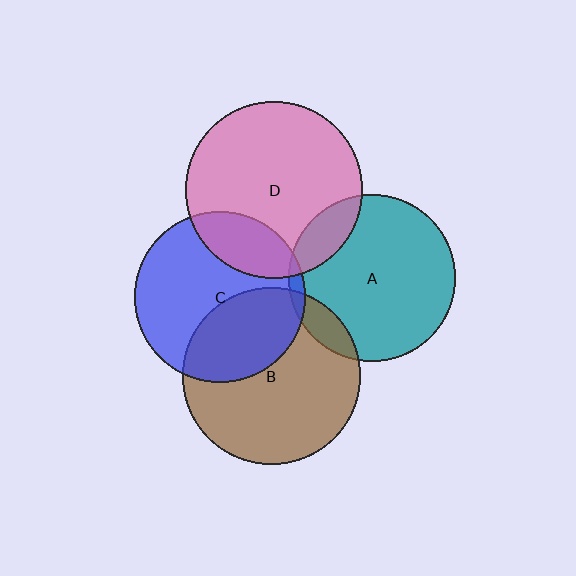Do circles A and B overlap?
Yes.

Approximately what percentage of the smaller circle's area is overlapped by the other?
Approximately 10%.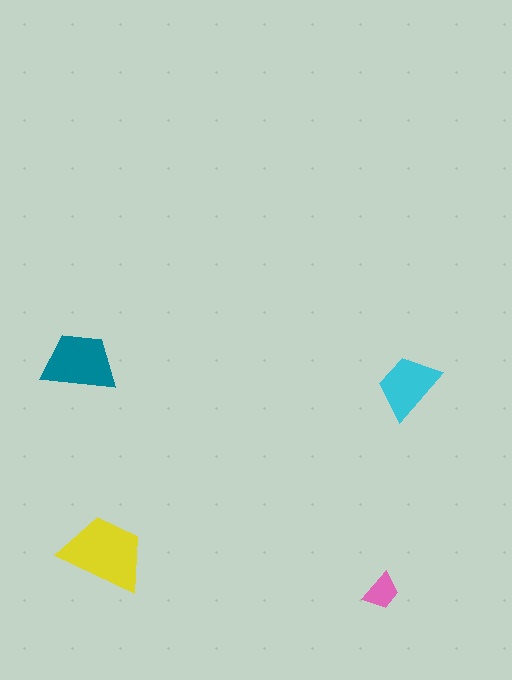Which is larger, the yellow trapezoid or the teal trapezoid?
The yellow one.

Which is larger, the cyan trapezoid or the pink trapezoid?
The cyan one.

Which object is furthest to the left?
The teal trapezoid is leftmost.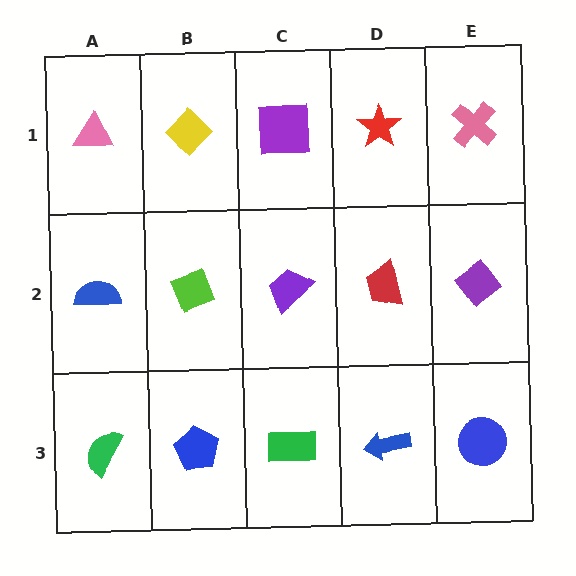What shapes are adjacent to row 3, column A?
A blue semicircle (row 2, column A), a blue pentagon (row 3, column B).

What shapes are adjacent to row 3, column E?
A purple diamond (row 2, column E), a blue arrow (row 3, column D).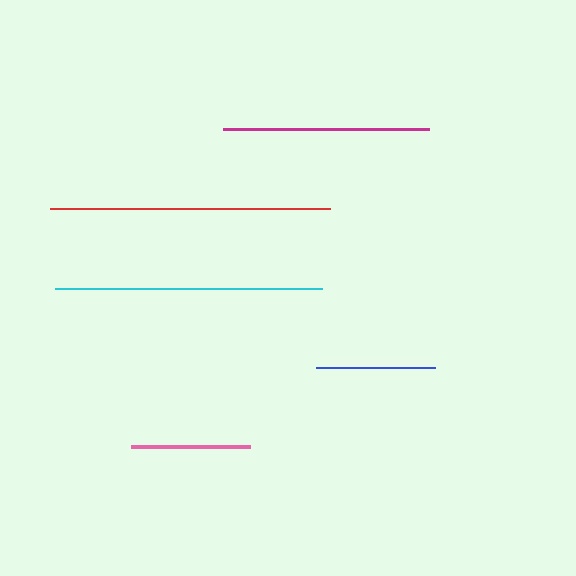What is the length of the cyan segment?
The cyan segment is approximately 266 pixels long.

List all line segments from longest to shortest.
From longest to shortest: red, cyan, magenta, pink, blue.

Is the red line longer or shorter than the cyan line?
The red line is longer than the cyan line.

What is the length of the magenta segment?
The magenta segment is approximately 207 pixels long.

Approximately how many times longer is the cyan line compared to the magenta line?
The cyan line is approximately 1.3 times the length of the magenta line.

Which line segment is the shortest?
The blue line is the shortest at approximately 118 pixels.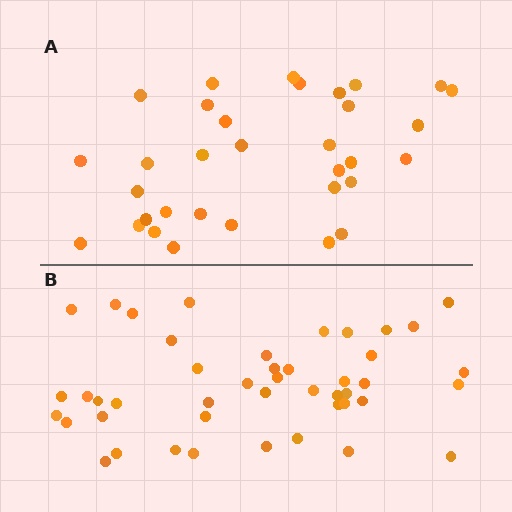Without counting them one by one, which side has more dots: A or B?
Region B (the bottom region) has more dots.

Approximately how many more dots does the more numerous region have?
Region B has roughly 12 or so more dots than region A.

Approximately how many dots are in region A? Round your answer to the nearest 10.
About 30 dots. (The exact count is 33, which rounds to 30.)